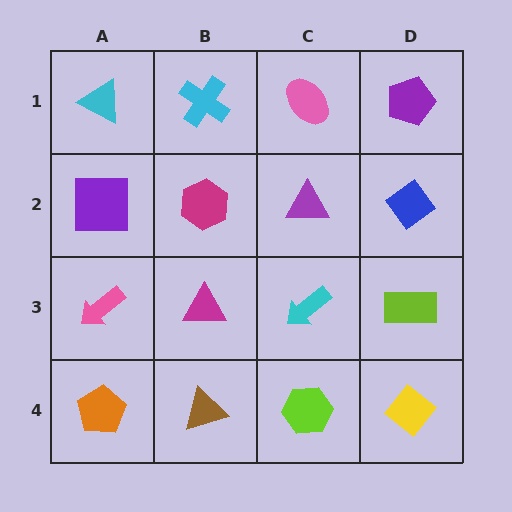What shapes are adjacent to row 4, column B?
A magenta triangle (row 3, column B), an orange pentagon (row 4, column A), a lime hexagon (row 4, column C).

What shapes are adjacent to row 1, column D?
A blue diamond (row 2, column D), a pink ellipse (row 1, column C).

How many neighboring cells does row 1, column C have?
3.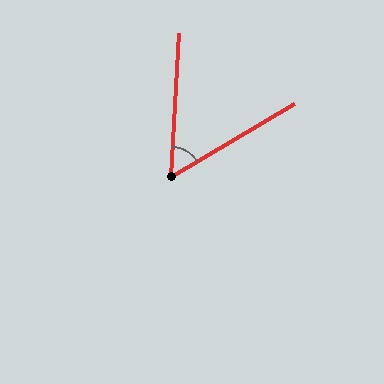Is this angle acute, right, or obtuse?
It is acute.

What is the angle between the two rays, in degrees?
Approximately 56 degrees.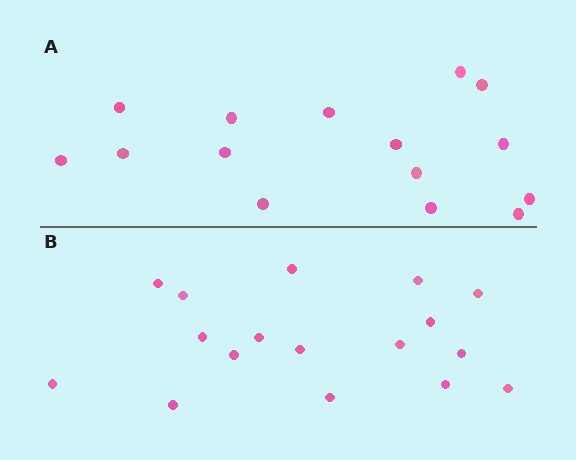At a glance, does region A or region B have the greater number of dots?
Region B (the bottom region) has more dots.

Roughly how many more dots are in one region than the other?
Region B has just a few more — roughly 2 or 3 more dots than region A.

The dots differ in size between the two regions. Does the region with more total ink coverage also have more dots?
No. Region A has more total ink coverage because its dots are larger, but region B actually contains more individual dots. Total area can be misleading — the number of items is what matters here.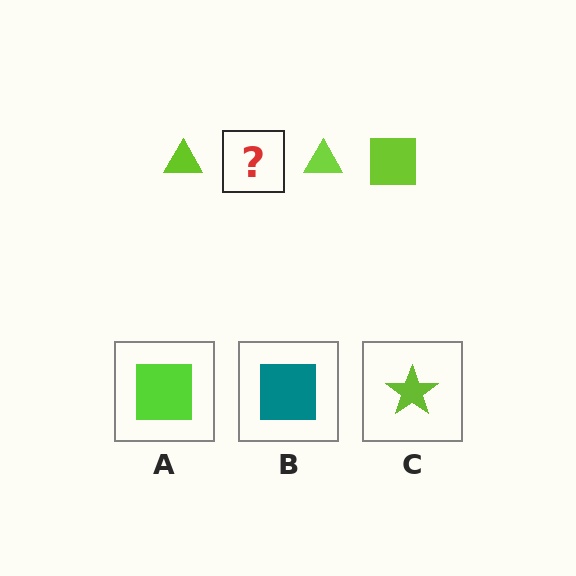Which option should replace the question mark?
Option A.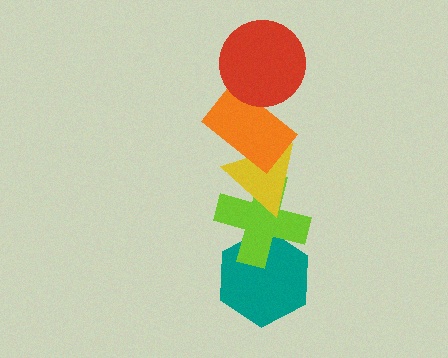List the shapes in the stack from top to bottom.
From top to bottom: the red circle, the orange rectangle, the yellow triangle, the lime cross, the teal hexagon.